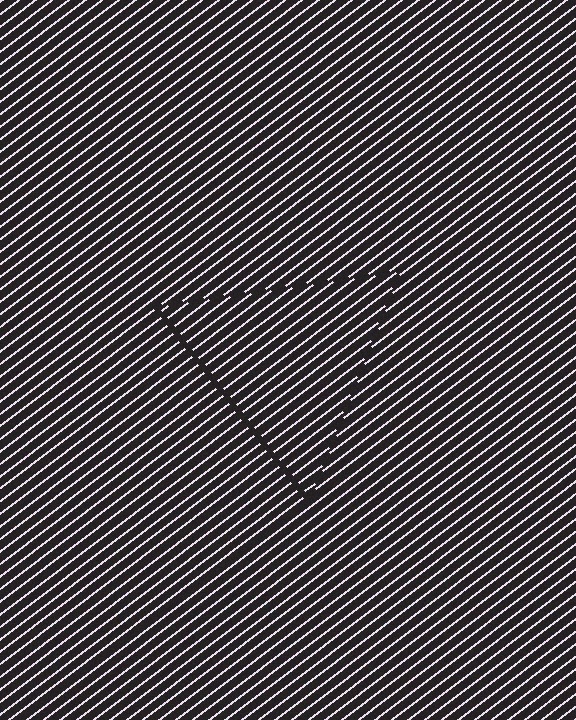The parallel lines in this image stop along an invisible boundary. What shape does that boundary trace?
An illusory triangle. The interior of the shape contains the same grating, shifted by half a period — the contour is defined by the phase discontinuity where line-ends from the inner and outer gratings abut.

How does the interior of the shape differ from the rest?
The interior of the shape contains the same grating, shifted by half a period — the contour is defined by the phase discontinuity where line-ends from the inner and outer gratings abut.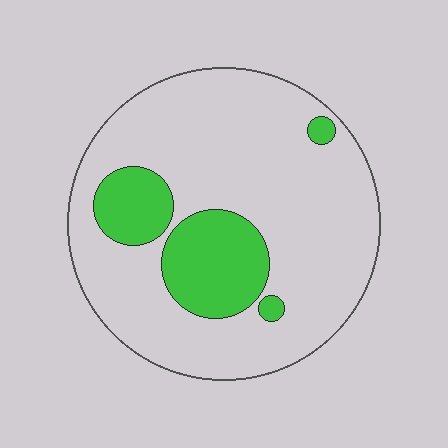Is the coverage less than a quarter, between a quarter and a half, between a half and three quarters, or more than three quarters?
Less than a quarter.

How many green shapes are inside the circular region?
4.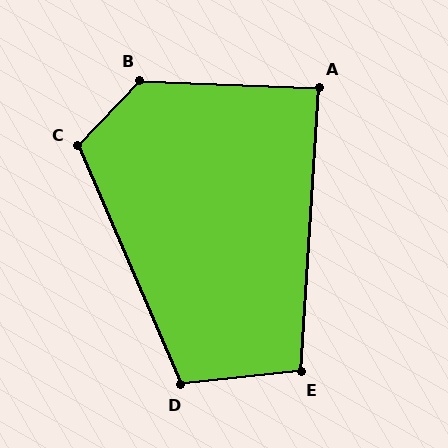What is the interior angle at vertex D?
Approximately 107 degrees (obtuse).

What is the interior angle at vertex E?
Approximately 100 degrees (obtuse).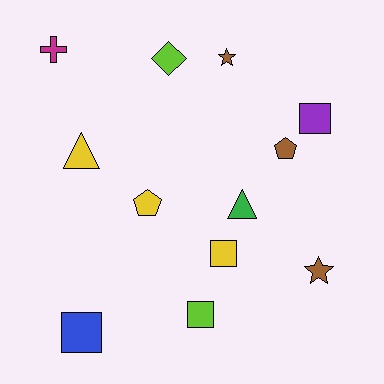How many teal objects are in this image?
There are no teal objects.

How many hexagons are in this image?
There are no hexagons.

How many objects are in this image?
There are 12 objects.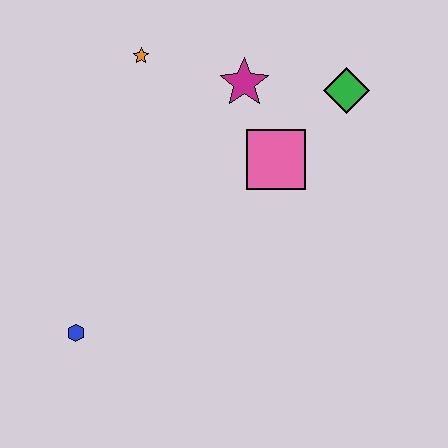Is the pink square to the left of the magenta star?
No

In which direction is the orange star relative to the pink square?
The orange star is to the left of the pink square.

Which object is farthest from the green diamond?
The blue hexagon is farthest from the green diamond.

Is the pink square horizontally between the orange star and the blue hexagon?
No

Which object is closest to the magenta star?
The pink square is closest to the magenta star.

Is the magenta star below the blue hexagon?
No